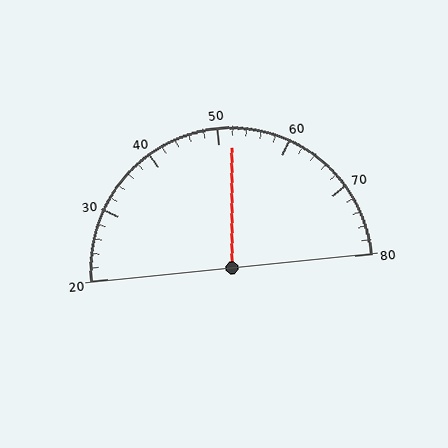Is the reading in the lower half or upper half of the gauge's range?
The reading is in the upper half of the range (20 to 80).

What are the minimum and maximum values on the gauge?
The gauge ranges from 20 to 80.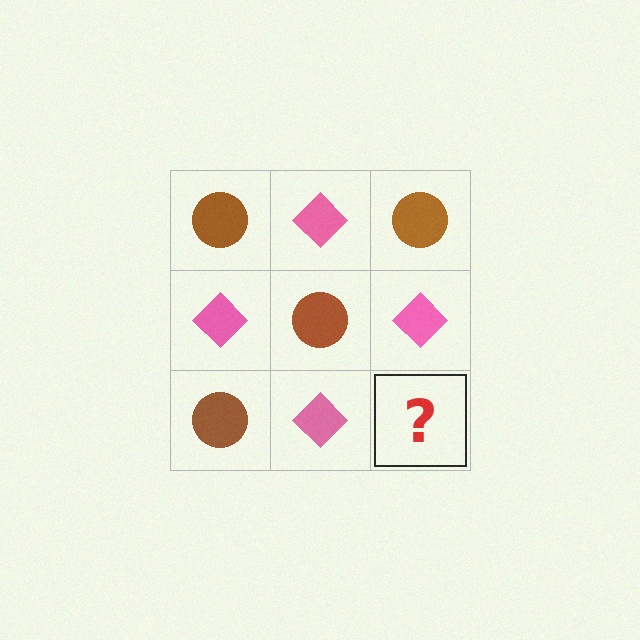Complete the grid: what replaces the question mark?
The question mark should be replaced with a brown circle.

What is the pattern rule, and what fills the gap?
The rule is that it alternates brown circle and pink diamond in a checkerboard pattern. The gap should be filled with a brown circle.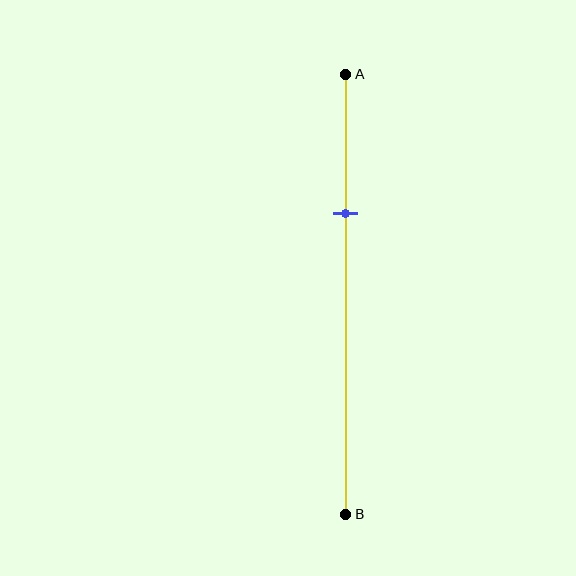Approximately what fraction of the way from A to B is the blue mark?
The blue mark is approximately 30% of the way from A to B.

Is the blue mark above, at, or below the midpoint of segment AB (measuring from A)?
The blue mark is above the midpoint of segment AB.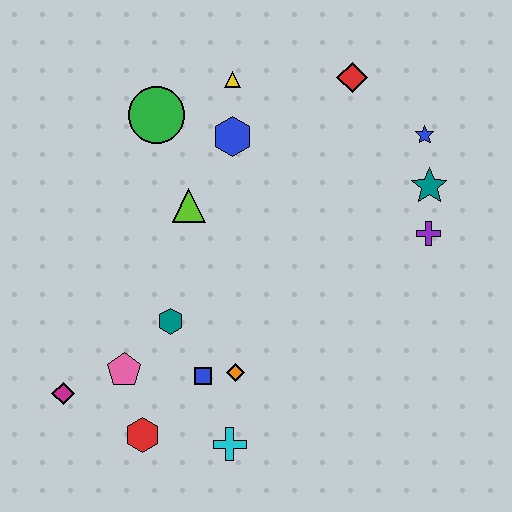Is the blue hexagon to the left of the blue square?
No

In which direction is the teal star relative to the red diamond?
The teal star is below the red diamond.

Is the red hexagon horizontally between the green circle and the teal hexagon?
No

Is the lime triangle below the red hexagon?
No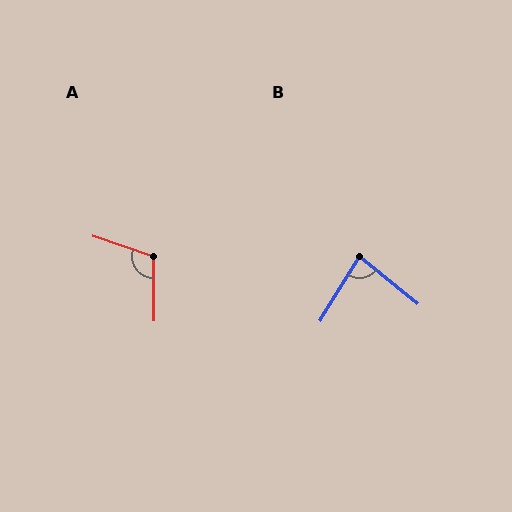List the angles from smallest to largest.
B (82°), A (109°).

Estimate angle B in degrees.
Approximately 82 degrees.